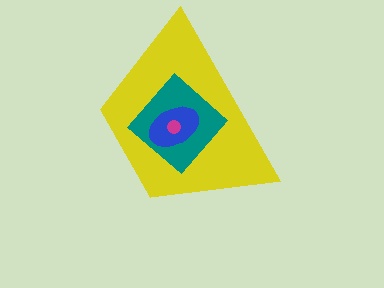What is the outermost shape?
The yellow trapezoid.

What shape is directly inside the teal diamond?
The blue ellipse.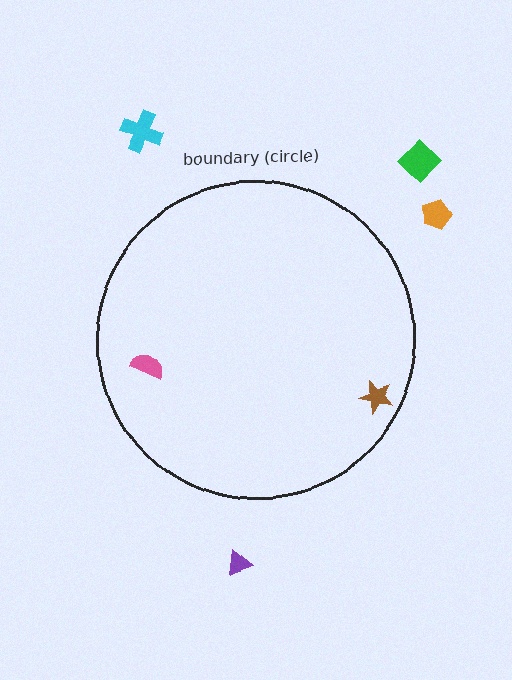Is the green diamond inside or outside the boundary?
Outside.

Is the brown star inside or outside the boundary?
Inside.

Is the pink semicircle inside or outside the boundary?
Inside.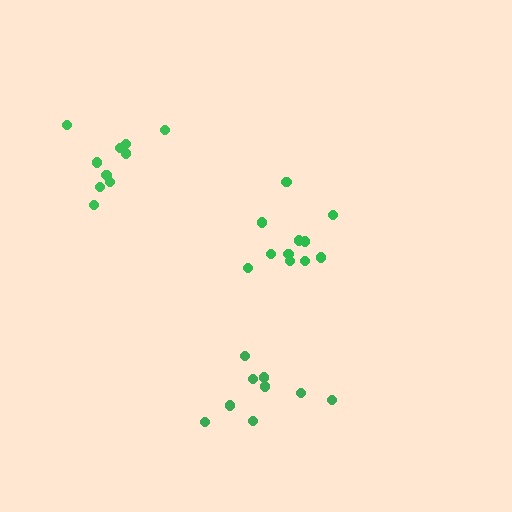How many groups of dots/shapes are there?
There are 3 groups.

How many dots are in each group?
Group 1: 9 dots, Group 2: 10 dots, Group 3: 11 dots (30 total).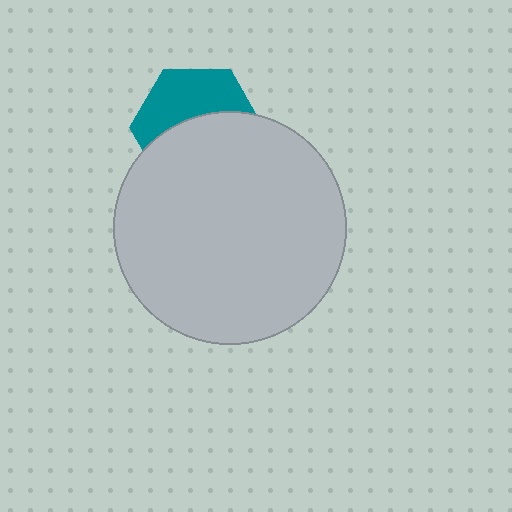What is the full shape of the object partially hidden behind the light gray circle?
The partially hidden object is a teal hexagon.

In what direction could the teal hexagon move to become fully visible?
The teal hexagon could move up. That would shift it out from behind the light gray circle entirely.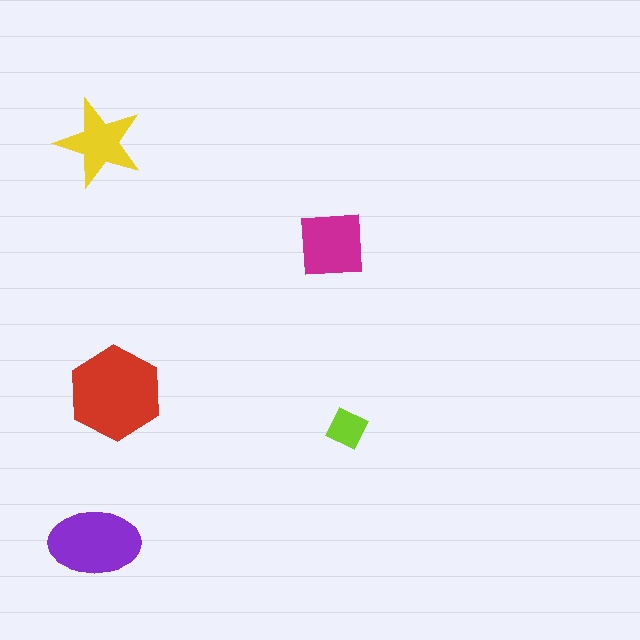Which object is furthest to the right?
The lime diamond is rightmost.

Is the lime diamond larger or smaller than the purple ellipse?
Smaller.